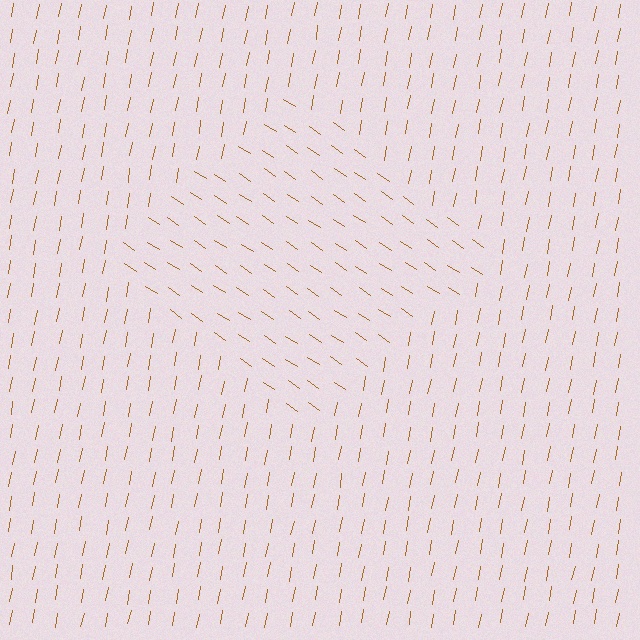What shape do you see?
I see a diamond.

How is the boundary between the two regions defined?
The boundary is defined purely by a change in line orientation (approximately 67 degrees difference). All lines are the same color and thickness.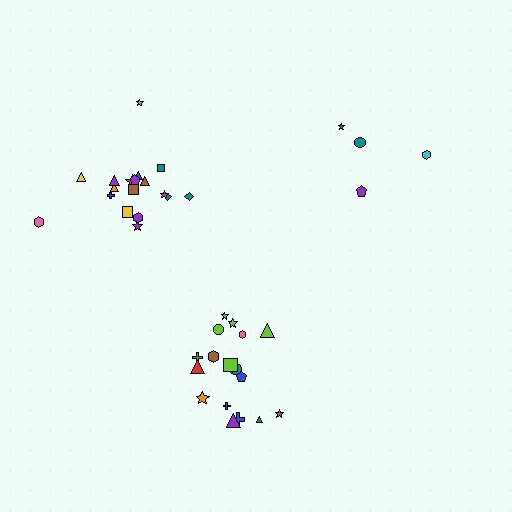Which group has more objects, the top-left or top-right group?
The top-left group.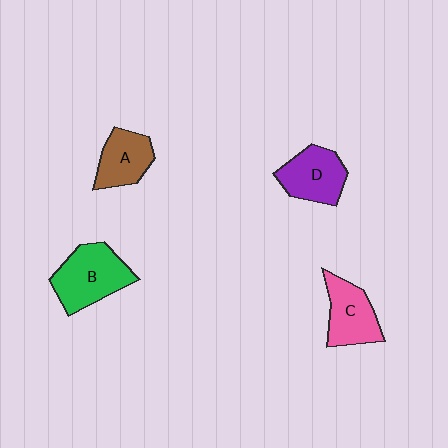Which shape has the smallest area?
Shape A (brown).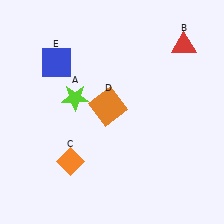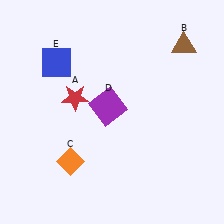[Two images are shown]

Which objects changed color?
A changed from lime to red. B changed from red to brown. D changed from orange to purple.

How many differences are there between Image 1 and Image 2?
There are 3 differences between the two images.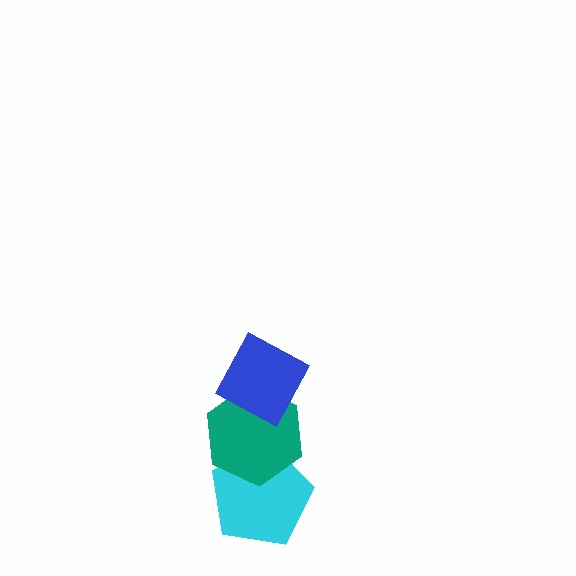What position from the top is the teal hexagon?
The teal hexagon is 2nd from the top.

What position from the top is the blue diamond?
The blue diamond is 1st from the top.